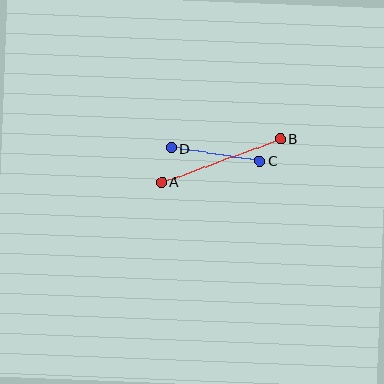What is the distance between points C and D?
The distance is approximately 90 pixels.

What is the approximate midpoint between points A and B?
The midpoint is at approximately (221, 160) pixels.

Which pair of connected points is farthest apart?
Points A and B are farthest apart.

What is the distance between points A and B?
The distance is approximately 127 pixels.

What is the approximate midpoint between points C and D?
The midpoint is at approximately (216, 154) pixels.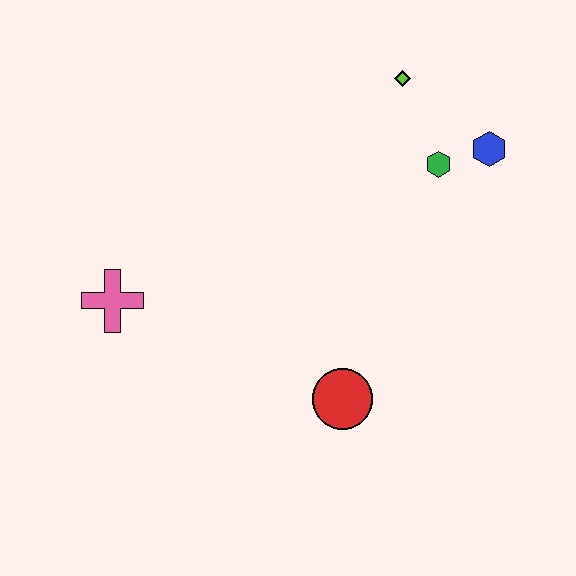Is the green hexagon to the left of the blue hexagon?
Yes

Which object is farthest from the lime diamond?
The pink cross is farthest from the lime diamond.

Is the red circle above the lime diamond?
No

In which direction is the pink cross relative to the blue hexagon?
The pink cross is to the left of the blue hexagon.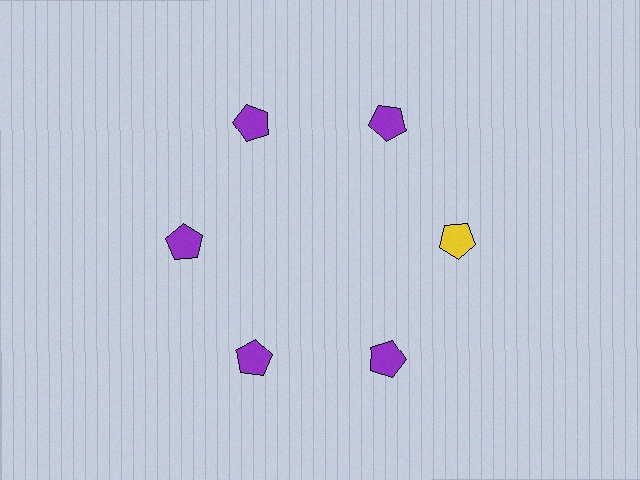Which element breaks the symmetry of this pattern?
The yellow pentagon at roughly the 3 o'clock position breaks the symmetry. All other shapes are purple pentagons.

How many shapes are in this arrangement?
There are 6 shapes arranged in a ring pattern.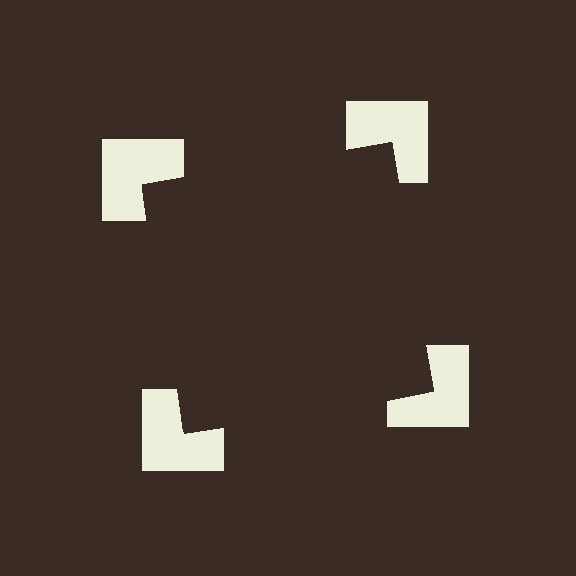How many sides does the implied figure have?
4 sides.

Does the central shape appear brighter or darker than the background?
It typically appears slightly darker than the background, even though no actual brightness change is drawn.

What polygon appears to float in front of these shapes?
An illusory square — its edges are inferred from the aligned wedge cuts in the notched squares, not physically drawn.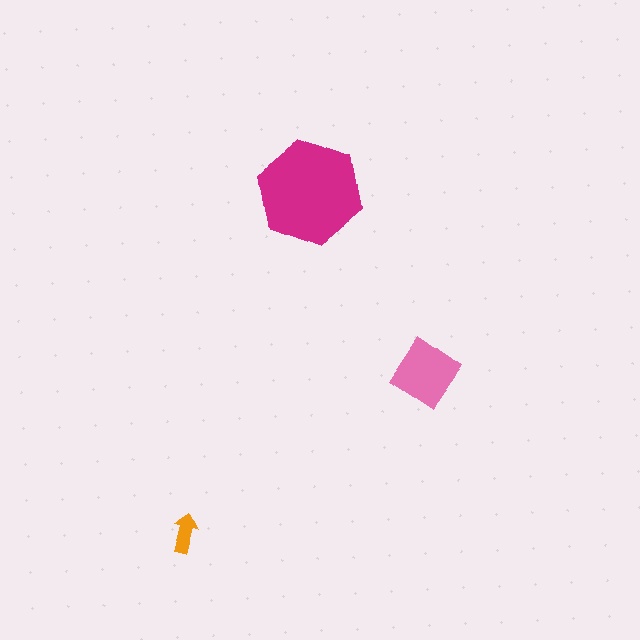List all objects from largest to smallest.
The magenta hexagon, the pink diamond, the orange arrow.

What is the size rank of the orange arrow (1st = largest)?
3rd.